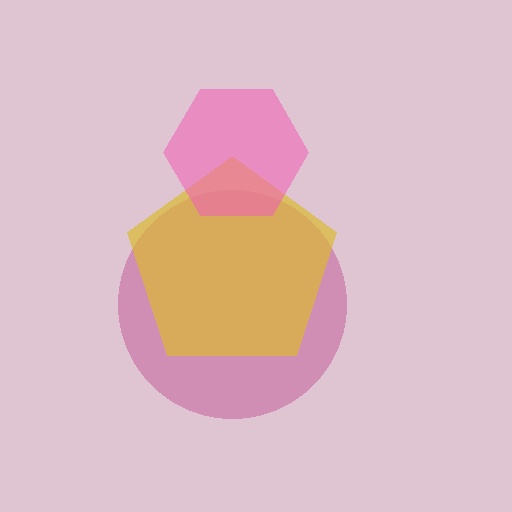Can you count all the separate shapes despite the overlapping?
Yes, there are 3 separate shapes.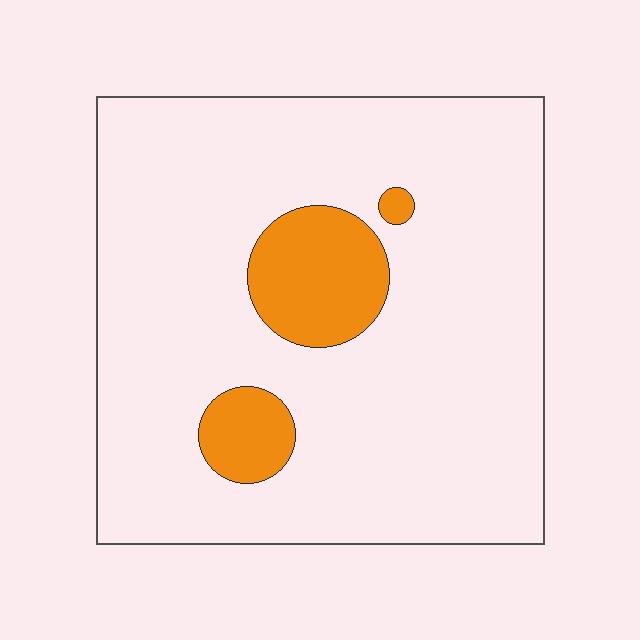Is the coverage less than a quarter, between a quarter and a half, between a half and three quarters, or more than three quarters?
Less than a quarter.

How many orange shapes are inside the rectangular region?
3.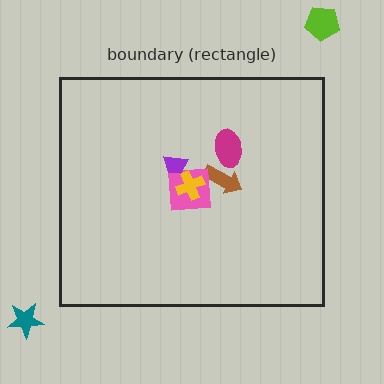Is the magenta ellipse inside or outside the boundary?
Inside.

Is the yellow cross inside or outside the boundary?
Inside.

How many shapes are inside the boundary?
5 inside, 2 outside.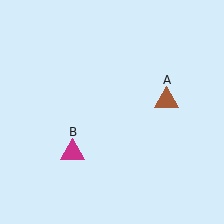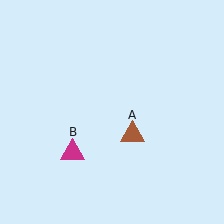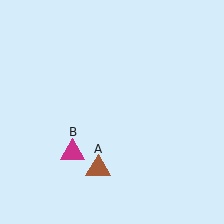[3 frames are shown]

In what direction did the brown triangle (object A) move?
The brown triangle (object A) moved down and to the left.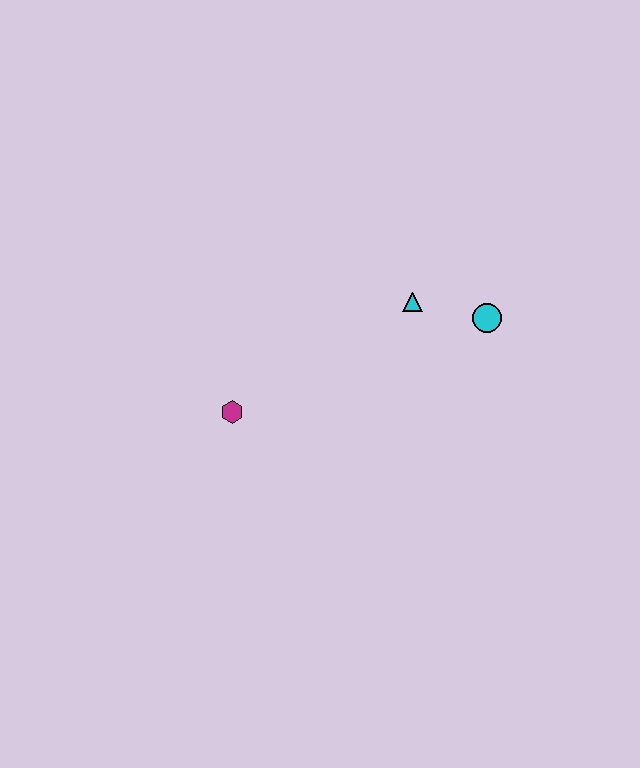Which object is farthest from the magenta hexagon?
The cyan circle is farthest from the magenta hexagon.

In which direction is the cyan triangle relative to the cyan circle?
The cyan triangle is to the left of the cyan circle.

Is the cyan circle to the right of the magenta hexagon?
Yes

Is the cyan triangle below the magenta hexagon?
No